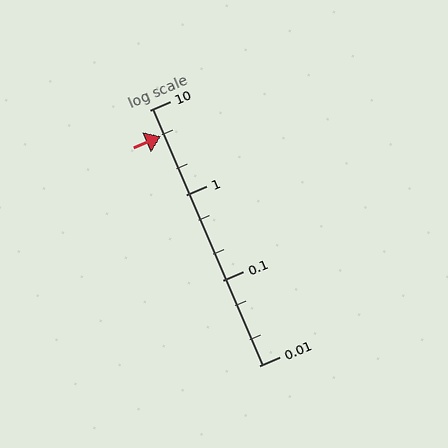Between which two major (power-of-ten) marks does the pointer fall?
The pointer is between 1 and 10.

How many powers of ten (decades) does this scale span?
The scale spans 3 decades, from 0.01 to 10.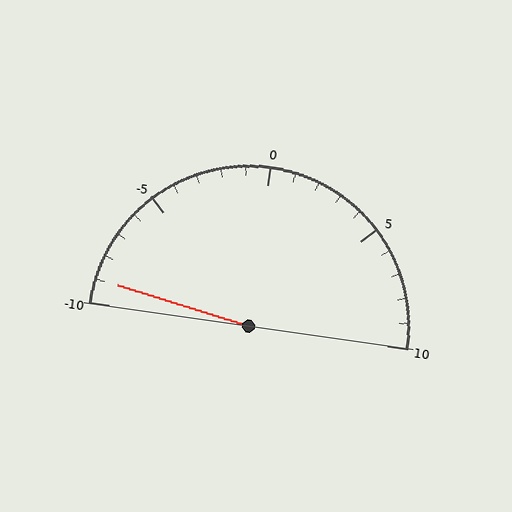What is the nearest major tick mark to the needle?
The nearest major tick mark is -10.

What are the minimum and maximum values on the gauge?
The gauge ranges from -10 to 10.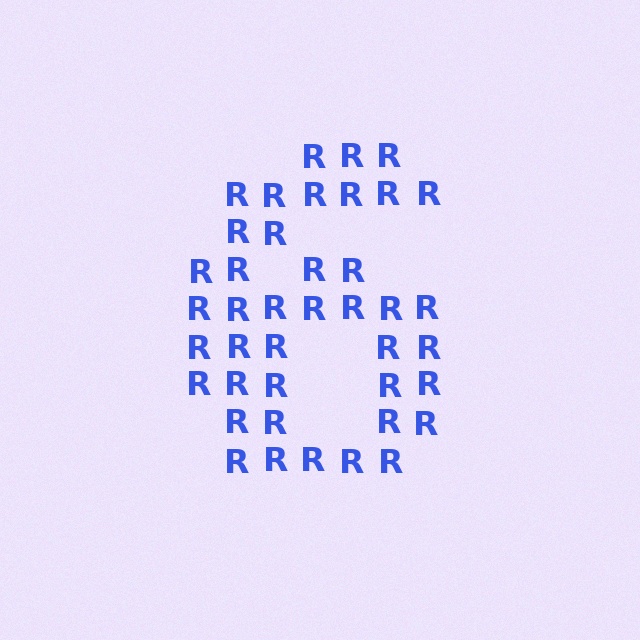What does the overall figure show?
The overall figure shows the digit 6.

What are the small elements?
The small elements are letter R's.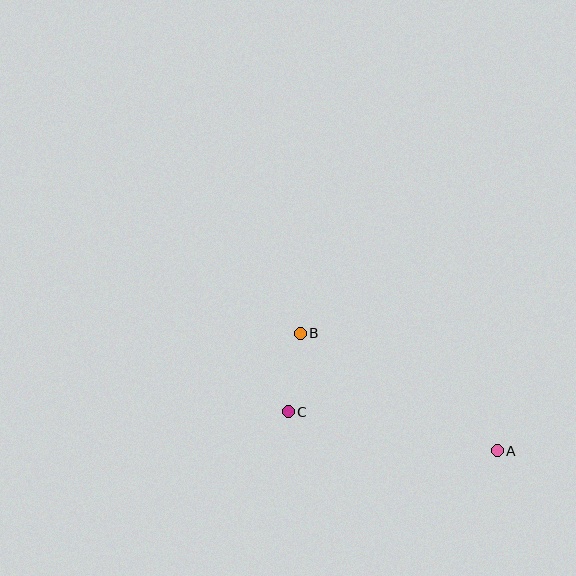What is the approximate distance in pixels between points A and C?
The distance between A and C is approximately 212 pixels.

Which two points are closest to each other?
Points B and C are closest to each other.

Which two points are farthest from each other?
Points A and B are farthest from each other.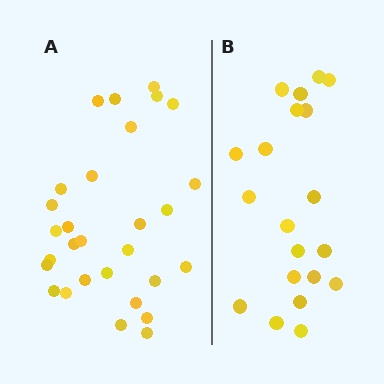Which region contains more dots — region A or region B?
Region A (the left region) has more dots.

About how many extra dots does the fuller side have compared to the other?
Region A has roughly 8 or so more dots than region B.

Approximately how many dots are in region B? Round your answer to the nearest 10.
About 20 dots.